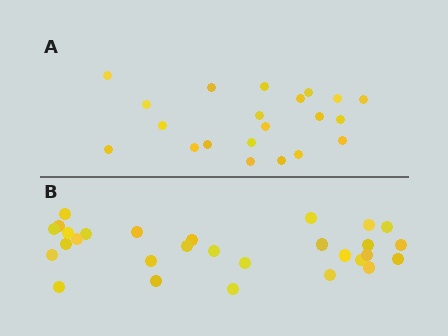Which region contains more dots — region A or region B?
Region B (the bottom region) has more dots.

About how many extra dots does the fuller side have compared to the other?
Region B has roughly 8 or so more dots than region A.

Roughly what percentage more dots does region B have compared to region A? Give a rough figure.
About 40% more.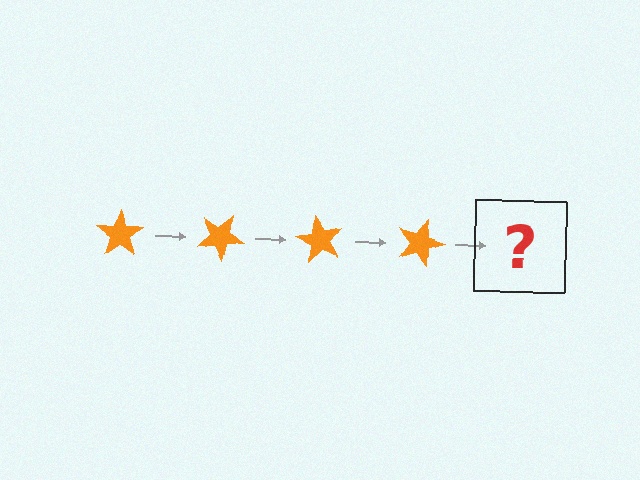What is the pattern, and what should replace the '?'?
The pattern is that the star rotates 30 degrees each step. The '?' should be an orange star rotated 120 degrees.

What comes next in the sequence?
The next element should be an orange star rotated 120 degrees.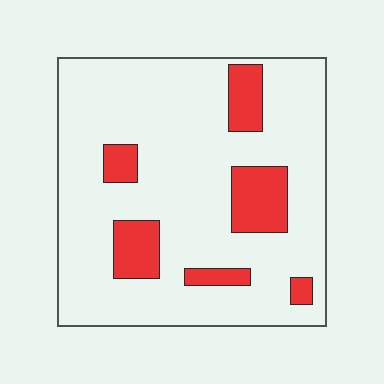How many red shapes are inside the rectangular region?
6.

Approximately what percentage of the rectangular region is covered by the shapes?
Approximately 15%.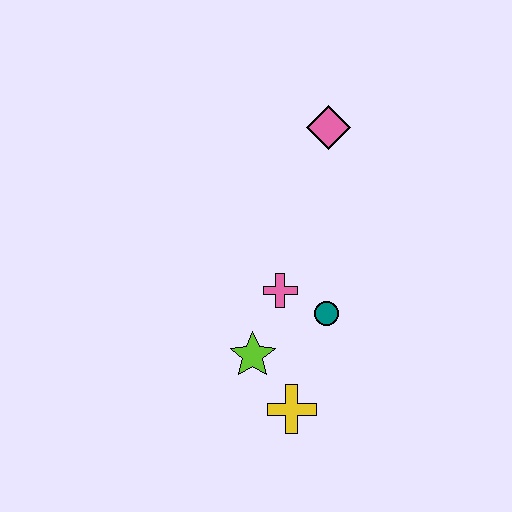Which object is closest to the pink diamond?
The pink cross is closest to the pink diamond.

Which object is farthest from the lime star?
The pink diamond is farthest from the lime star.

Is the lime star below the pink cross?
Yes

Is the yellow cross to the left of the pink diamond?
Yes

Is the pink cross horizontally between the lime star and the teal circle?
Yes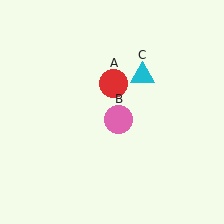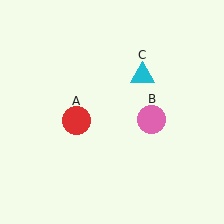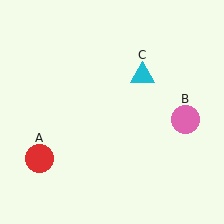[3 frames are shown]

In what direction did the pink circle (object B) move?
The pink circle (object B) moved right.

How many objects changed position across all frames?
2 objects changed position: red circle (object A), pink circle (object B).